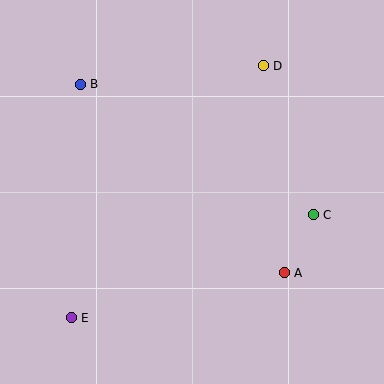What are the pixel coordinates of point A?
Point A is at (284, 273).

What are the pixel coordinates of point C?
Point C is at (313, 215).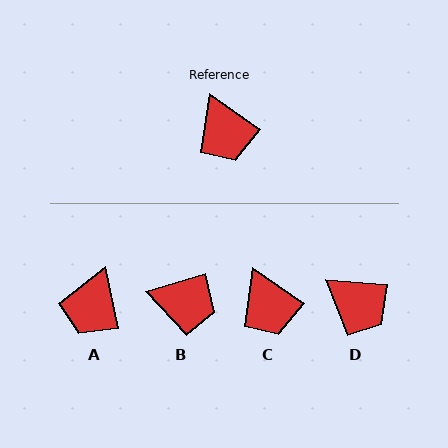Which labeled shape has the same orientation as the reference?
C.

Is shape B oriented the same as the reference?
No, it is off by about 51 degrees.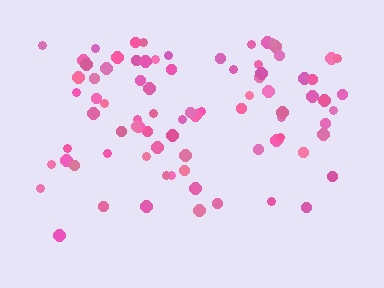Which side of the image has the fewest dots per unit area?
The bottom.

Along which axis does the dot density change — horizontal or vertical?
Vertical.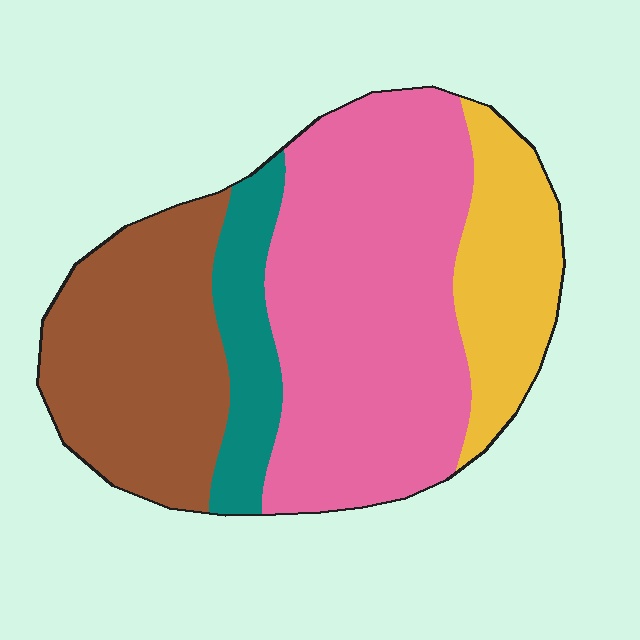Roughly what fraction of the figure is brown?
Brown covers 27% of the figure.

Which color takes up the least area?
Teal, at roughly 10%.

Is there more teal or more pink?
Pink.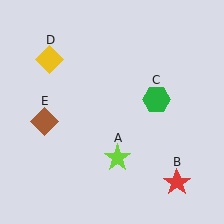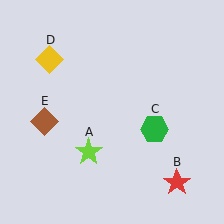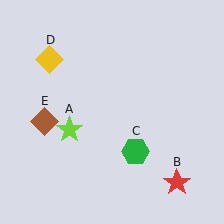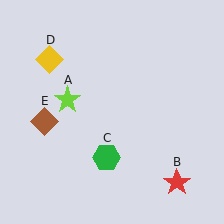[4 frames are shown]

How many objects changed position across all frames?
2 objects changed position: lime star (object A), green hexagon (object C).